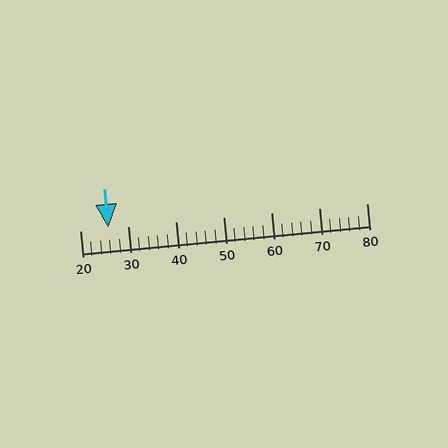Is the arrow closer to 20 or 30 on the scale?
The arrow is closer to 30.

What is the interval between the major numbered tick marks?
The major tick marks are spaced 10 units apart.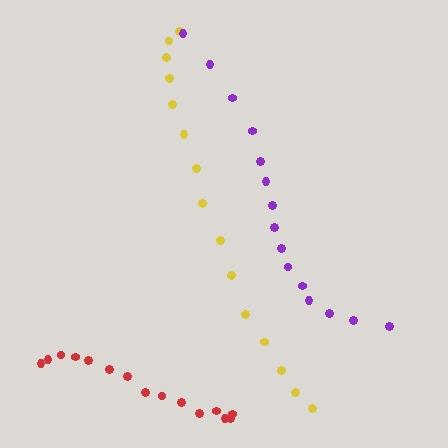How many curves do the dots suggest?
There are 3 distinct paths.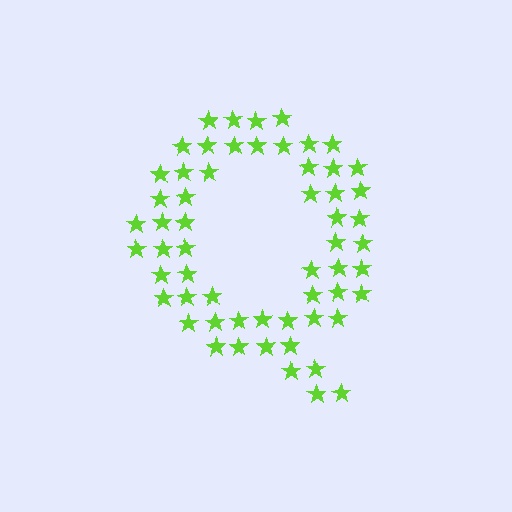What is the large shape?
The large shape is the letter Q.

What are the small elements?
The small elements are stars.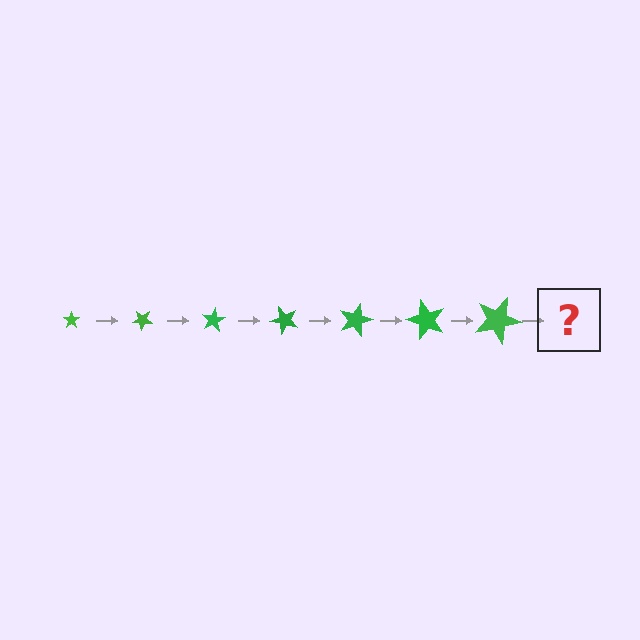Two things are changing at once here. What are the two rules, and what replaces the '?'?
The two rules are that the star grows larger each step and it rotates 40 degrees each step. The '?' should be a star, larger than the previous one and rotated 280 degrees from the start.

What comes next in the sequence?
The next element should be a star, larger than the previous one and rotated 280 degrees from the start.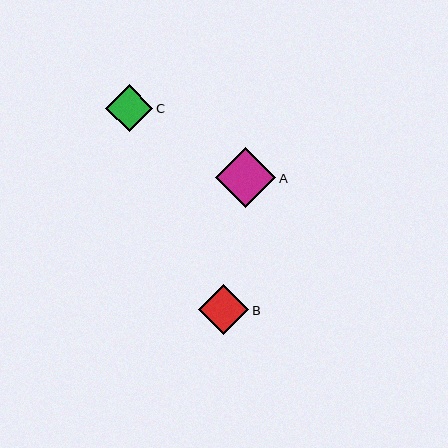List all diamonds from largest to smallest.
From largest to smallest: A, B, C.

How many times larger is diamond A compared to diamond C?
Diamond A is approximately 1.3 times the size of diamond C.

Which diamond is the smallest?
Diamond C is the smallest with a size of approximately 47 pixels.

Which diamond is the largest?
Diamond A is the largest with a size of approximately 60 pixels.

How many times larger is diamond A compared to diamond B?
Diamond A is approximately 1.2 times the size of diamond B.